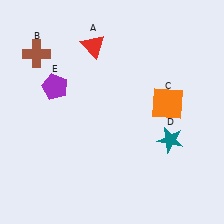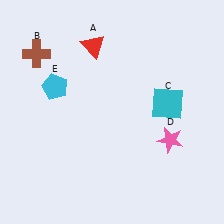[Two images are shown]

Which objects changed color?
C changed from orange to cyan. D changed from teal to pink. E changed from purple to cyan.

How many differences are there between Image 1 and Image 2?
There are 3 differences between the two images.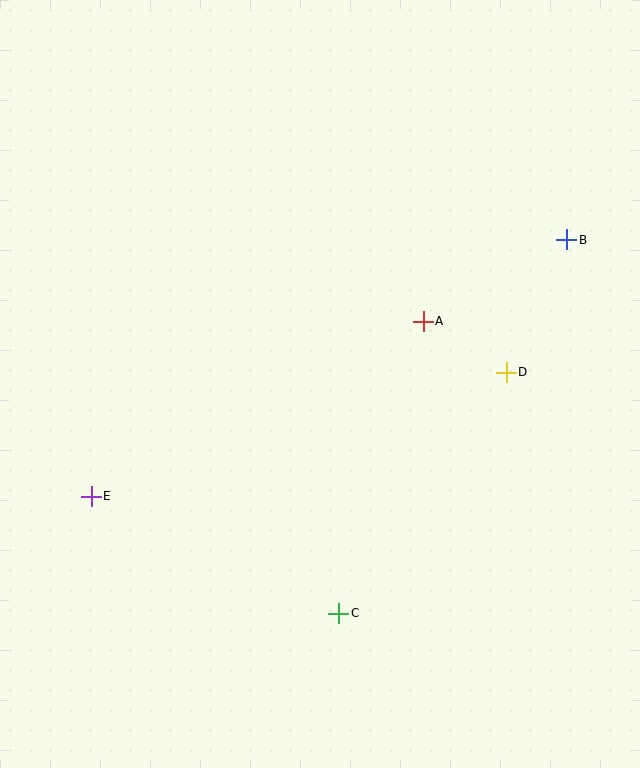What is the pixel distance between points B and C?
The distance between B and C is 437 pixels.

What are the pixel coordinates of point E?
Point E is at (91, 496).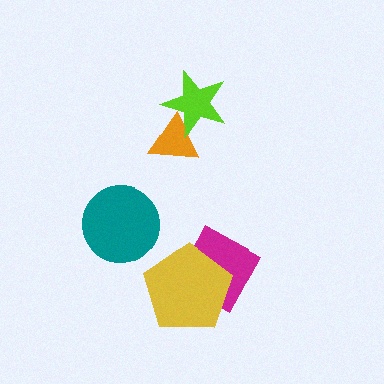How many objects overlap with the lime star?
1 object overlaps with the lime star.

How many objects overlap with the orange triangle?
1 object overlaps with the orange triangle.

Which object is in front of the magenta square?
The yellow pentagon is in front of the magenta square.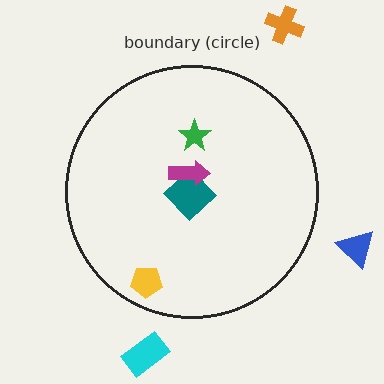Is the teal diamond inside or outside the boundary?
Inside.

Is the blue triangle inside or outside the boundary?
Outside.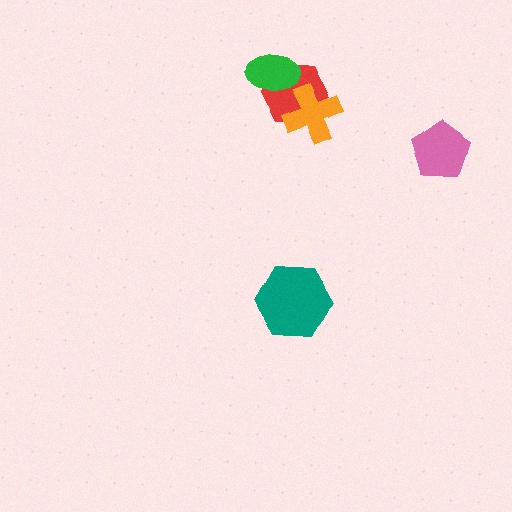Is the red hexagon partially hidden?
Yes, it is partially covered by another shape.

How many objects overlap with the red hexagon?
2 objects overlap with the red hexagon.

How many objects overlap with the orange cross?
1 object overlaps with the orange cross.